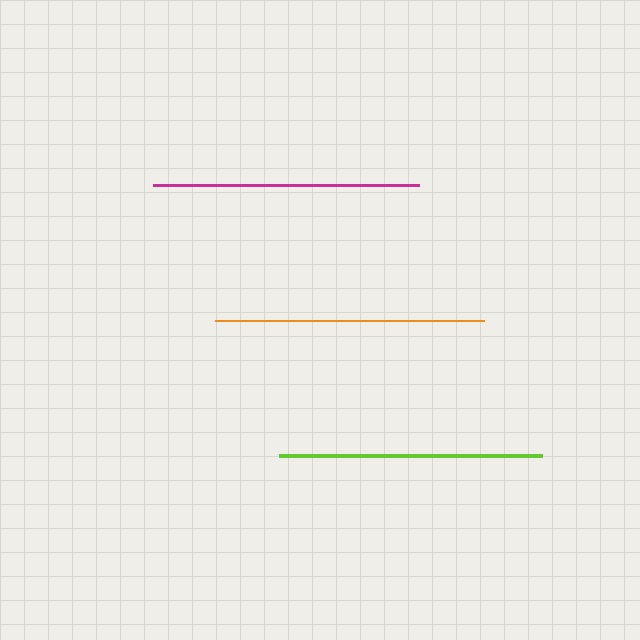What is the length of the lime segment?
The lime segment is approximately 264 pixels long.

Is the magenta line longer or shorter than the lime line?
The magenta line is longer than the lime line.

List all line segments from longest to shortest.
From longest to shortest: orange, magenta, lime.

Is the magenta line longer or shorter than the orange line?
The orange line is longer than the magenta line.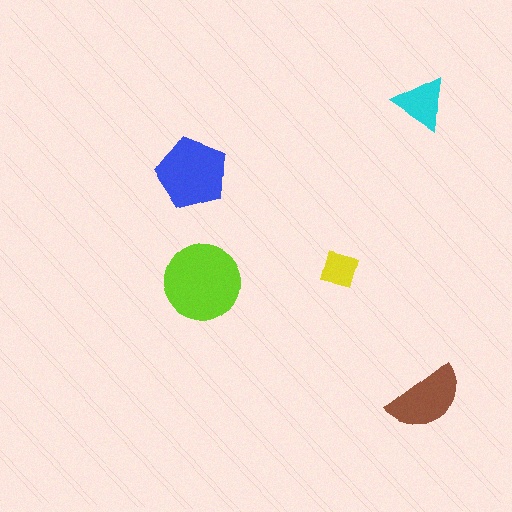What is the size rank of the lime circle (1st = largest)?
1st.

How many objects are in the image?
There are 5 objects in the image.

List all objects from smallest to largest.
The yellow diamond, the cyan triangle, the brown semicircle, the blue pentagon, the lime circle.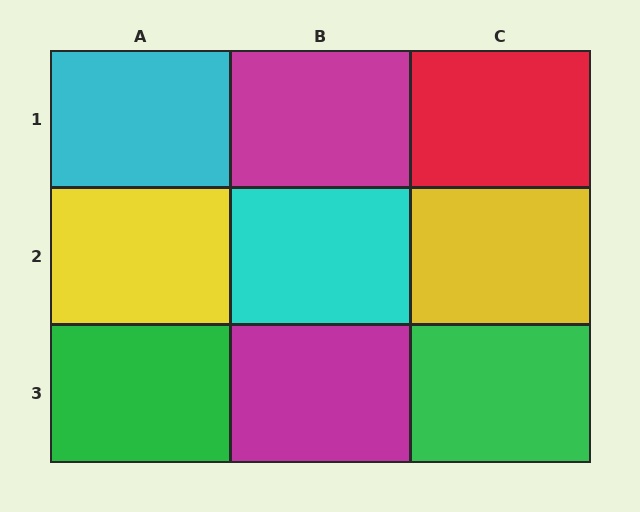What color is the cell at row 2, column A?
Yellow.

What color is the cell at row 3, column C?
Green.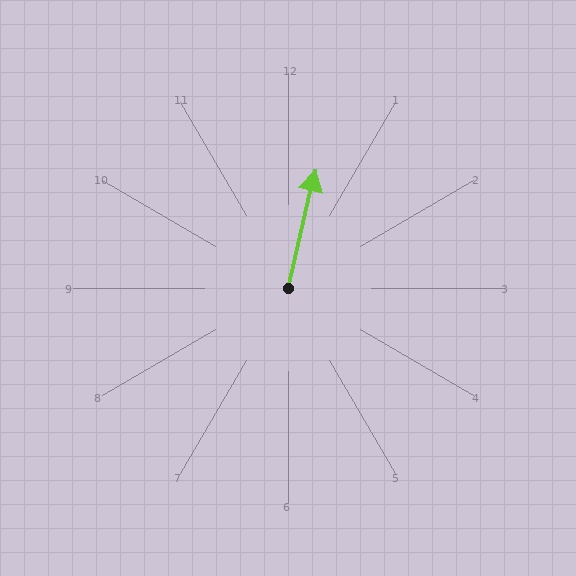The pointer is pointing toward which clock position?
Roughly 12 o'clock.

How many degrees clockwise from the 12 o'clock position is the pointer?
Approximately 13 degrees.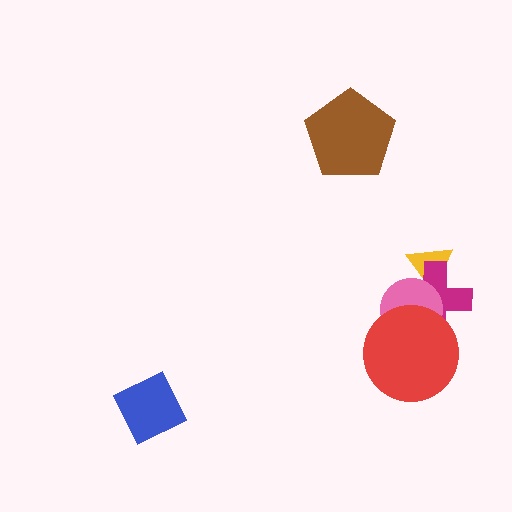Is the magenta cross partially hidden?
Yes, it is partially covered by another shape.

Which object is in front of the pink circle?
The red circle is in front of the pink circle.